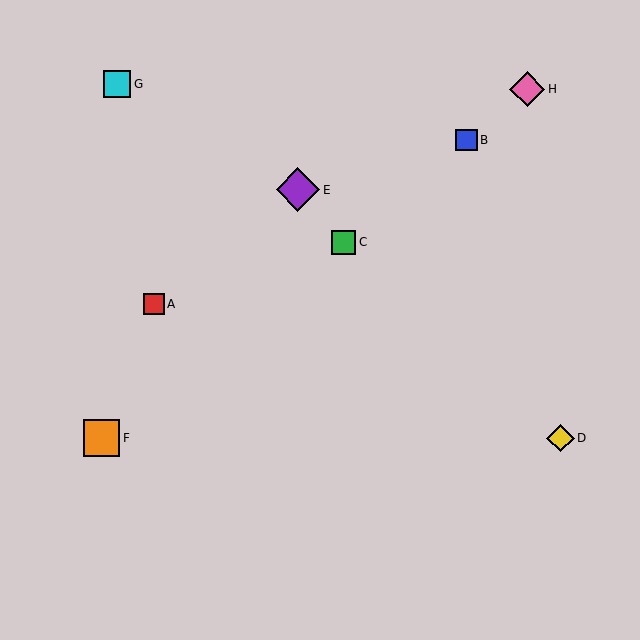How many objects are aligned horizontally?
2 objects (D, F) are aligned horizontally.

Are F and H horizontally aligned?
No, F is at y≈438 and H is at y≈89.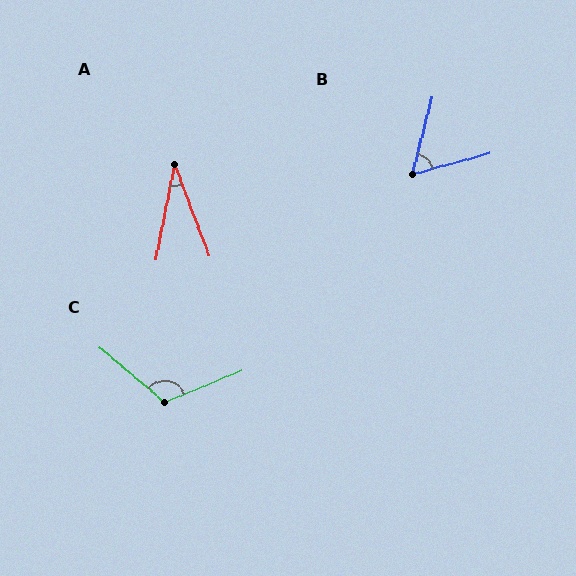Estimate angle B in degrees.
Approximately 60 degrees.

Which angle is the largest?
C, at approximately 118 degrees.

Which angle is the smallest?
A, at approximately 32 degrees.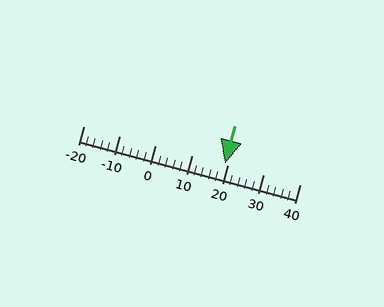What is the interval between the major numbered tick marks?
The major tick marks are spaced 10 units apart.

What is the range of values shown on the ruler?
The ruler shows values from -20 to 40.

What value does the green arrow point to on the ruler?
The green arrow points to approximately 19.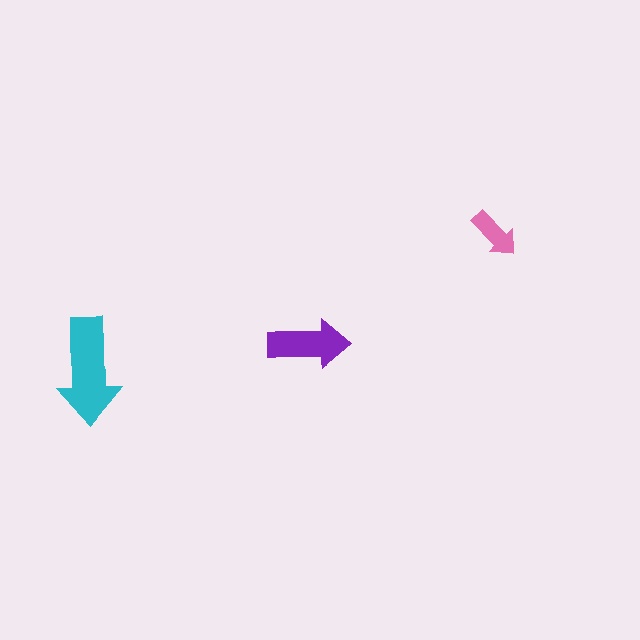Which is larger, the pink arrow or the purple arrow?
The purple one.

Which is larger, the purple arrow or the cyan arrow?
The cyan one.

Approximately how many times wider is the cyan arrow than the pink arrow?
About 2 times wider.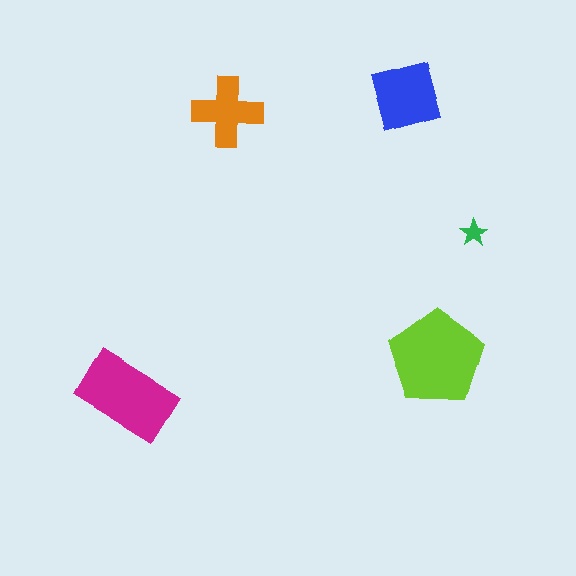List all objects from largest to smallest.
The lime pentagon, the magenta rectangle, the blue square, the orange cross, the green star.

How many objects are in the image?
There are 5 objects in the image.